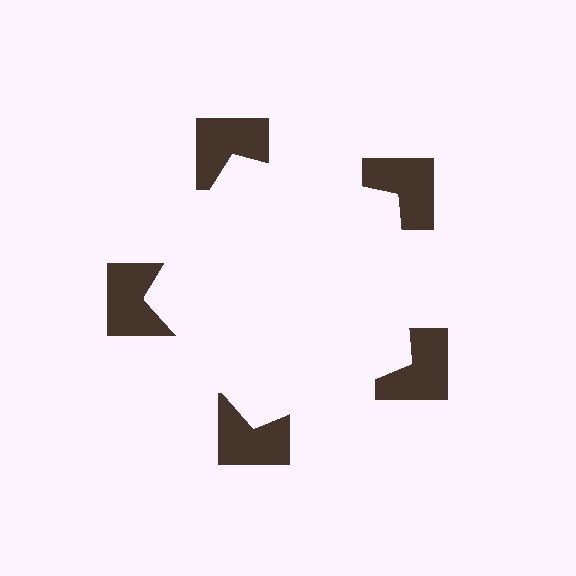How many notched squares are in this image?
There are 5 — one at each vertex of the illusory pentagon.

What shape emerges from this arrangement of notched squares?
An illusory pentagon — its edges are inferred from the aligned wedge cuts in the notched squares, not physically drawn.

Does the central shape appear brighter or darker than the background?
It typically appears slightly brighter than the background, even though no actual brightness change is drawn.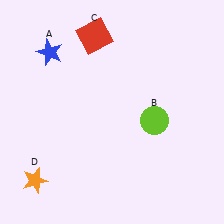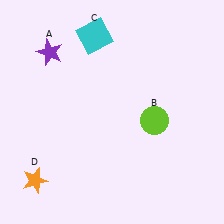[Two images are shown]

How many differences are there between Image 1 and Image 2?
There are 2 differences between the two images.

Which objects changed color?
A changed from blue to purple. C changed from red to cyan.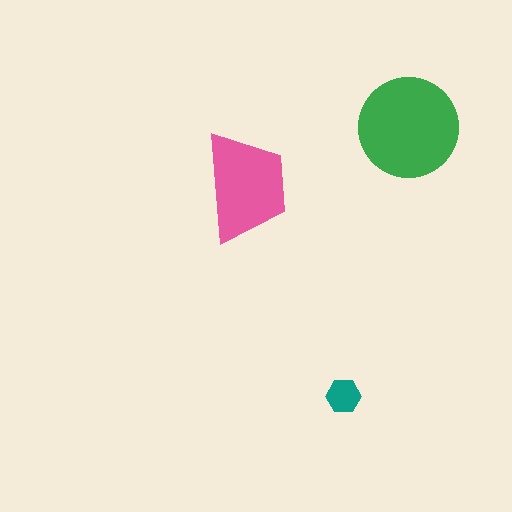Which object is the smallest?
The teal hexagon.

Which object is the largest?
The green circle.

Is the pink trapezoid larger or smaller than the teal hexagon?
Larger.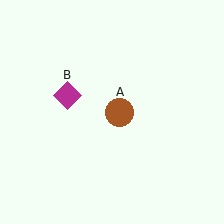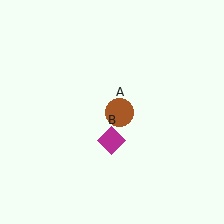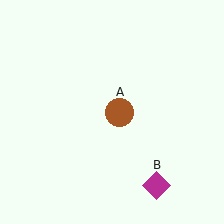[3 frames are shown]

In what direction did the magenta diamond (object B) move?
The magenta diamond (object B) moved down and to the right.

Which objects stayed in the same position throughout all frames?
Brown circle (object A) remained stationary.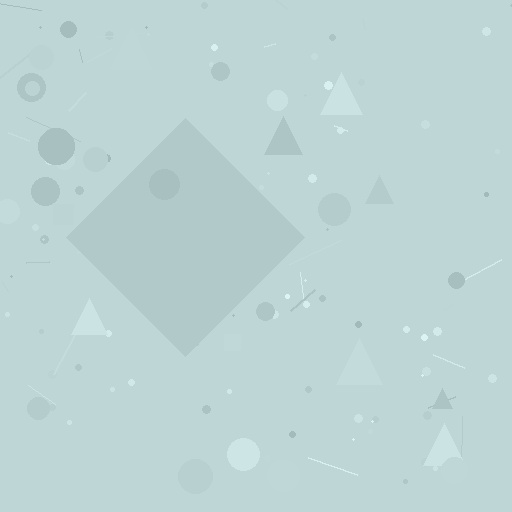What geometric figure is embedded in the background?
A diamond is embedded in the background.